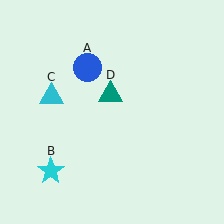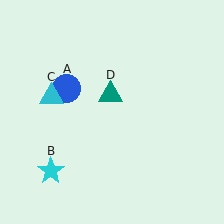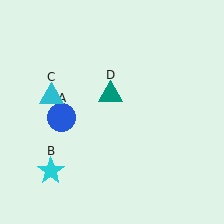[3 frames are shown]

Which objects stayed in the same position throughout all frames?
Cyan star (object B) and cyan triangle (object C) and teal triangle (object D) remained stationary.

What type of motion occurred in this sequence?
The blue circle (object A) rotated counterclockwise around the center of the scene.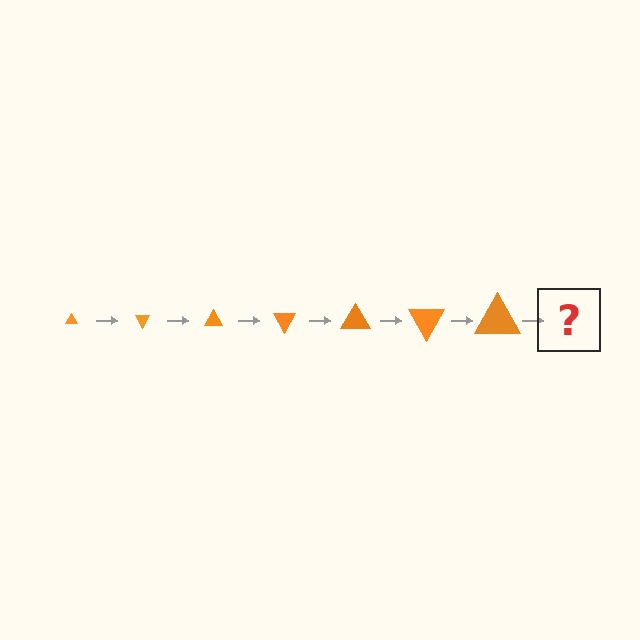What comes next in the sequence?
The next element should be a triangle, larger than the previous one and rotated 420 degrees from the start.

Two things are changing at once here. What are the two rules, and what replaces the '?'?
The two rules are that the triangle grows larger each step and it rotates 60 degrees each step. The '?' should be a triangle, larger than the previous one and rotated 420 degrees from the start.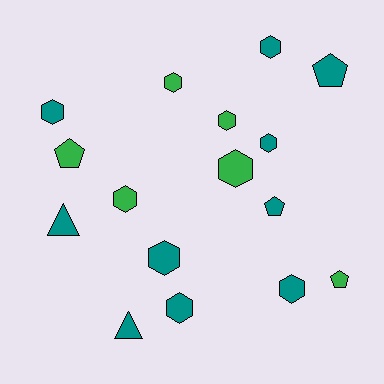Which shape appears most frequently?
Hexagon, with 10 objects.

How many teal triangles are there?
There are 2 teal triangles.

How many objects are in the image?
There are 16 objects.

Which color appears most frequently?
Teal, with 10 objects.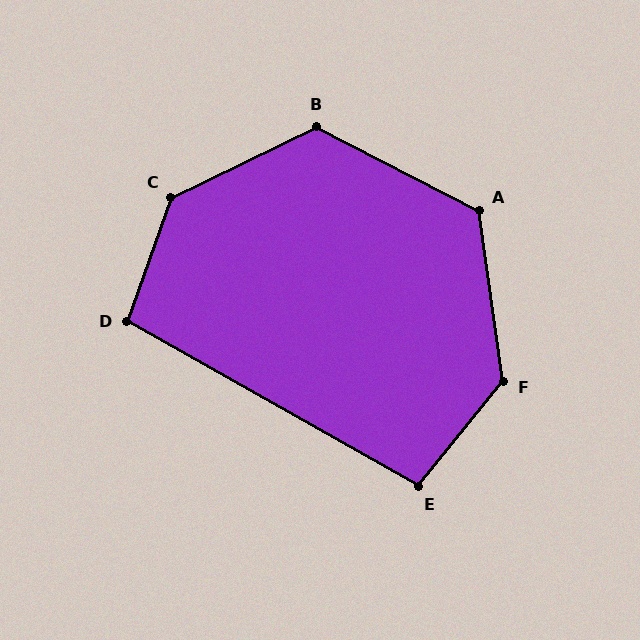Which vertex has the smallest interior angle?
E, at approximately 99 degrees.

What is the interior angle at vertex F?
Approximately 133 degrees (obtuse).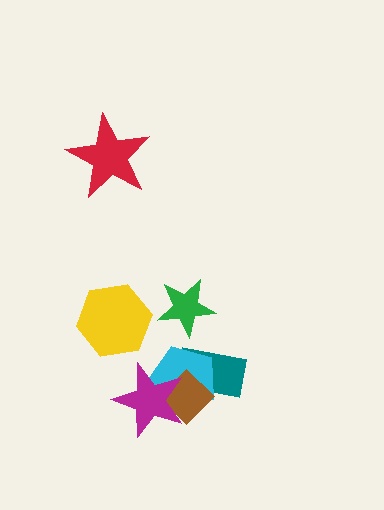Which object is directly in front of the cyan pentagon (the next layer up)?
The brown diamond is directly in front of the cyan pentagon.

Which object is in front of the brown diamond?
The magenta star is in front of the brown diamond.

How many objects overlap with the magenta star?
2 objects overlap with the magenta star.